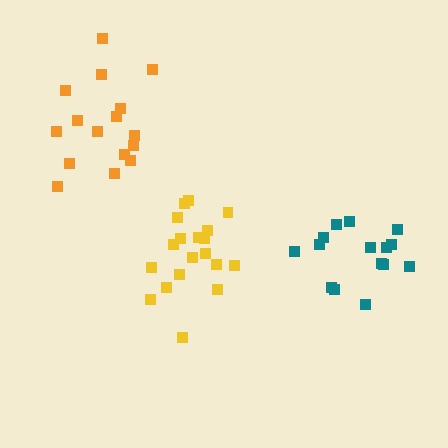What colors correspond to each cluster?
The clusters are colored: teal, yellow, orange.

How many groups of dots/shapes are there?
There are 3 groups.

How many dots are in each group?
Group 1: 15 dots, Group 2: 19 dots, Group 3: 16 dots (50 total).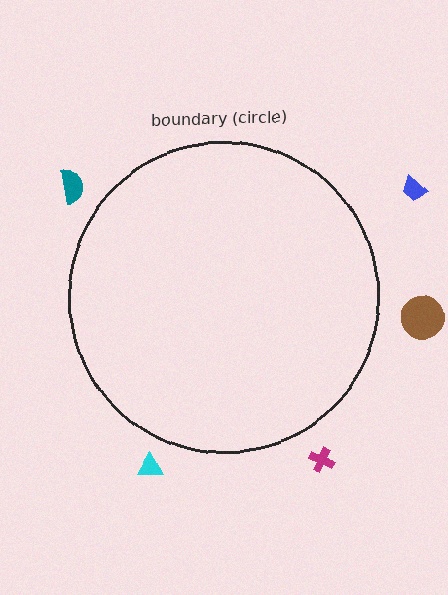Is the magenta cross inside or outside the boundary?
Outside.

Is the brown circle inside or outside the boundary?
Outside.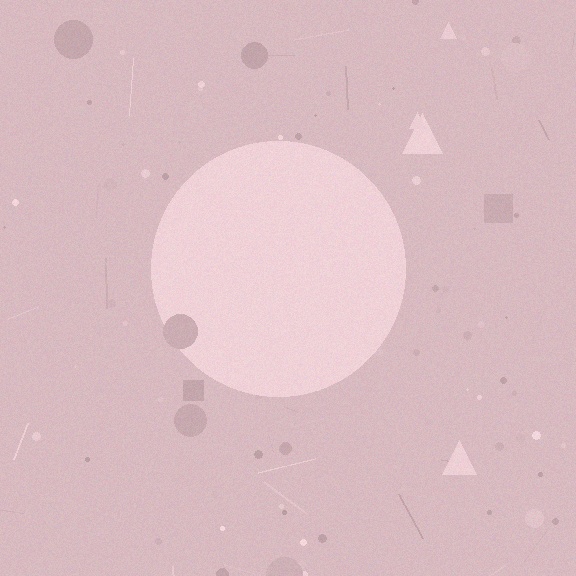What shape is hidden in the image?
A circle is hidden in the image.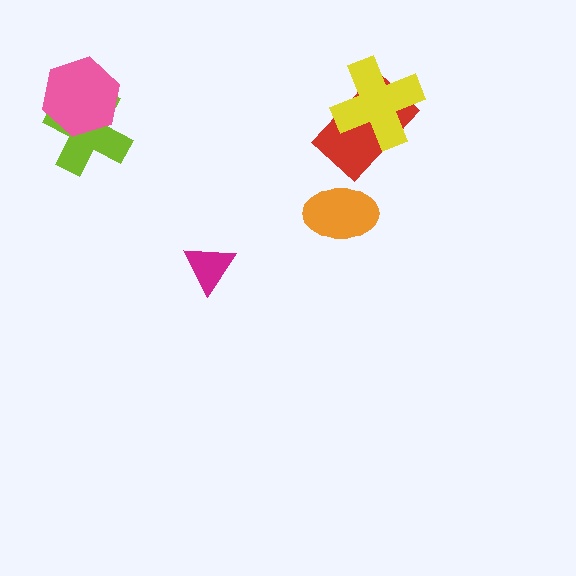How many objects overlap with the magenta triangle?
0 objects overlap with the magenta triangle.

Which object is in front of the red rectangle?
The yellow cross is in front of the red rectangle.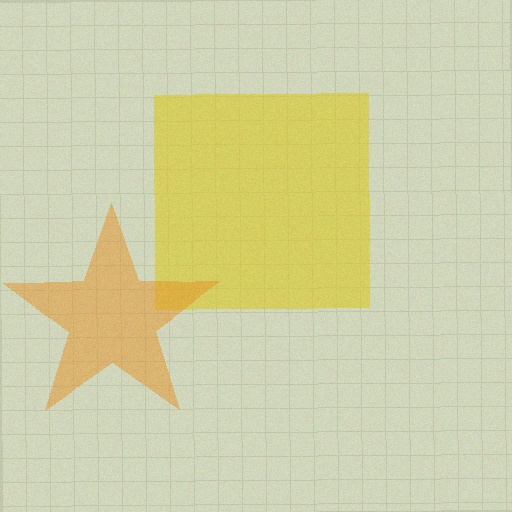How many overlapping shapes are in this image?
There are 2 overlapping shapes in the image.